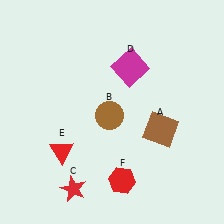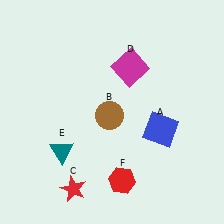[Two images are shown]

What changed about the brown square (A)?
In Image 1, A is brown. In Image 2, it changed to blue.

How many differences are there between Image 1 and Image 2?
There are 2 differences between the two images.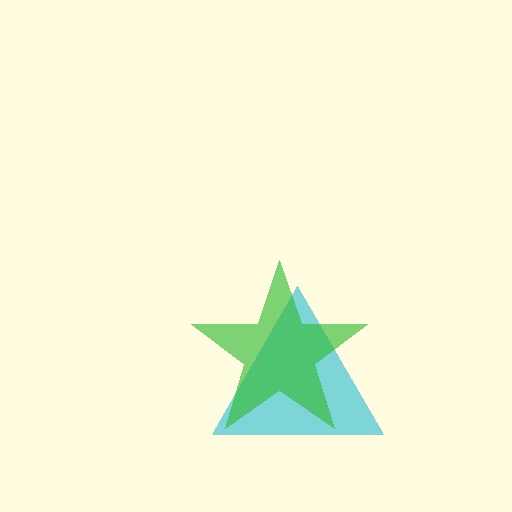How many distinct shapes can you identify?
There are 2 distinct shapes: a cyan triangle, a green star.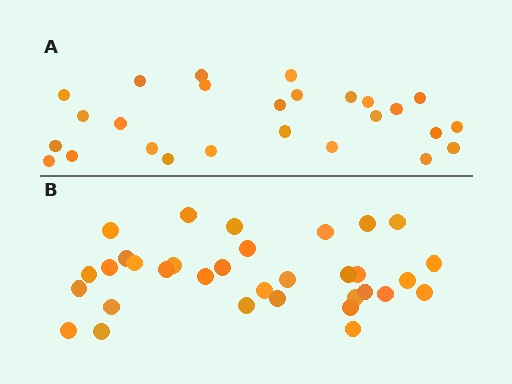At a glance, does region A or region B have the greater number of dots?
Region B (the bottom region) has more dots.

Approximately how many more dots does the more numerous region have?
Region B has roughly 8 or so more dots than region A.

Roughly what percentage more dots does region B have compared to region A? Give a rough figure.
About 25% more.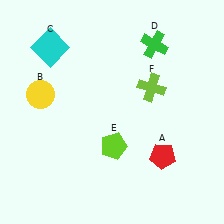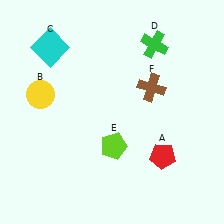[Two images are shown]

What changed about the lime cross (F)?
In Image 1, F is lime. In Image 2, it changed to brown.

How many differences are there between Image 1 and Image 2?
There is 1 difference between the two images.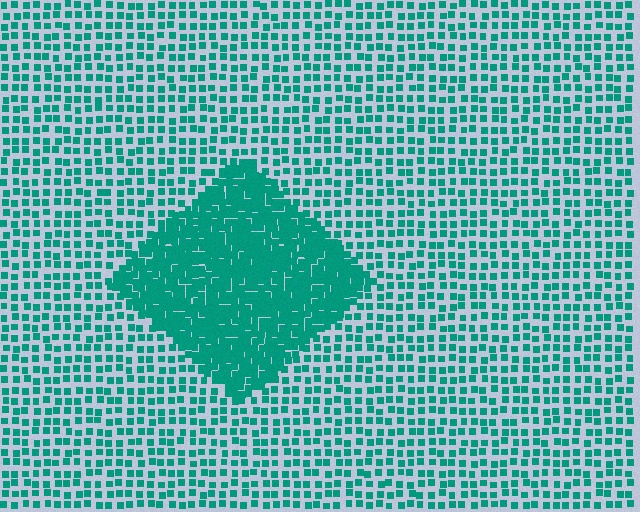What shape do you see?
I see a diamond.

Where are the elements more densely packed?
The elements are more densely packed inside the diamond boundary.